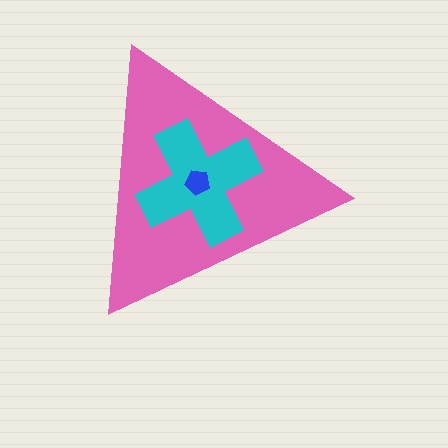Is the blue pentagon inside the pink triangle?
Yes.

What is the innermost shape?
The blue pentagon.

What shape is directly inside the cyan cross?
The blue pentagon.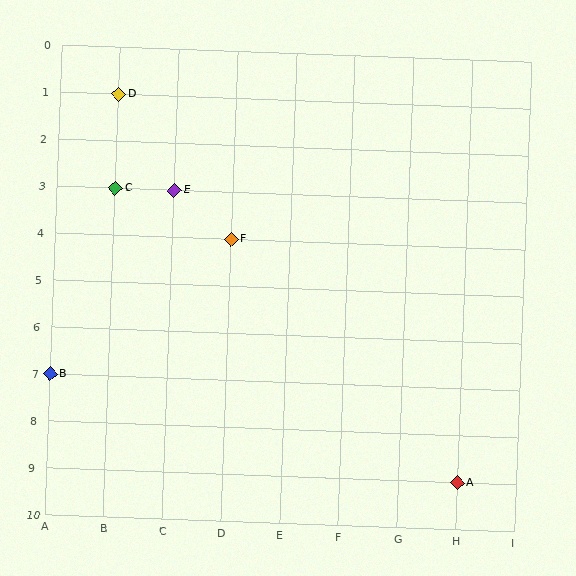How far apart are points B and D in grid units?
Points B and D are 1 column and 6 rows apart (about 6.1 grid units diagonally).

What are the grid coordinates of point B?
Point B is at grid coordinates (A, 7).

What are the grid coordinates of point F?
Point F is at grid coordinates (D, 4).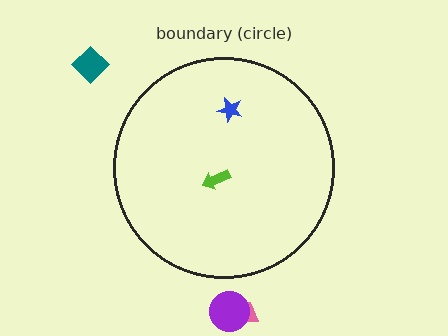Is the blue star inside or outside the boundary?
Inside.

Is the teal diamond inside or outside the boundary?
Outside.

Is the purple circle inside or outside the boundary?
Outside.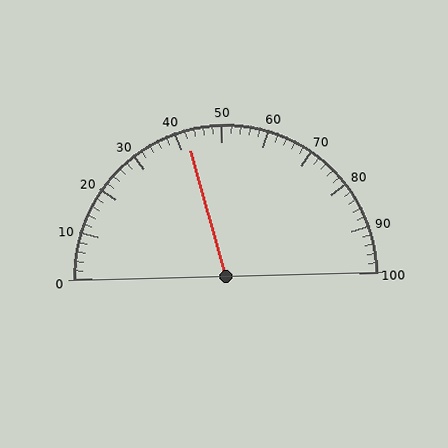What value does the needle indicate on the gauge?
The needle indicates approximately 42.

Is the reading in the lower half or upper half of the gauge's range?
The reading is in the lower half of the range (0 to 100).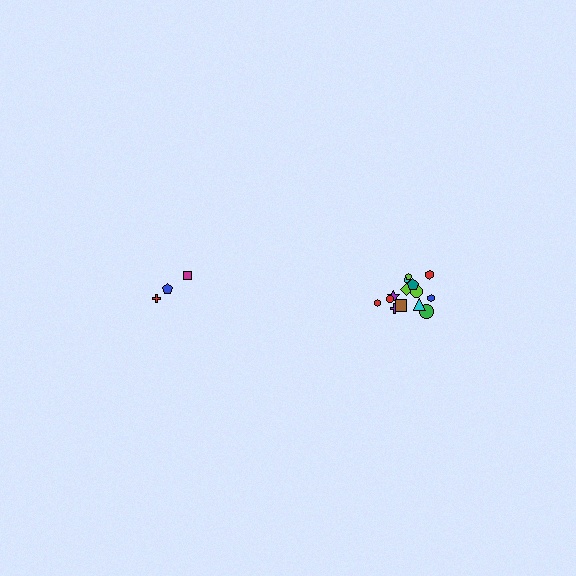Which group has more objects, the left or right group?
The right group.